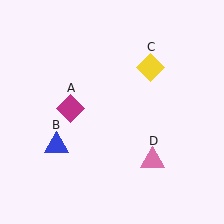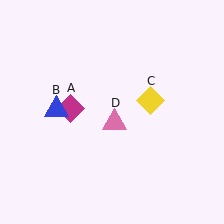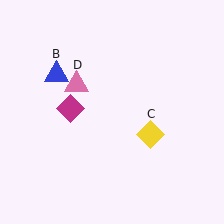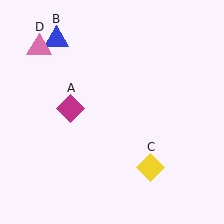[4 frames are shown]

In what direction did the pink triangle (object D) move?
The pink triangle (object D) moved up and to the left.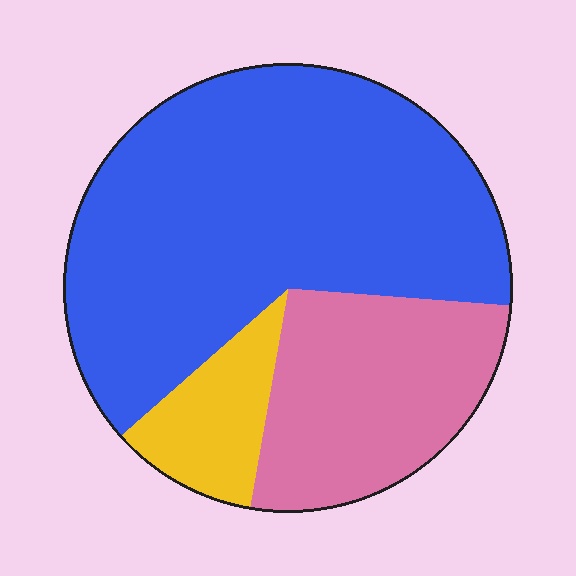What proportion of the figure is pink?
Pink covers 26% of the figure.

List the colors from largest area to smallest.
From largest to smallest: blue, pink, yellow.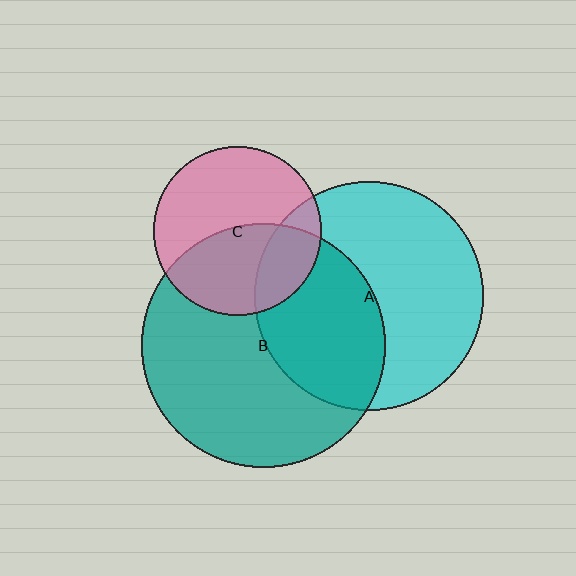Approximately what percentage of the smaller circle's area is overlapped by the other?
Approximately 45%.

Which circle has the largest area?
Circle B (teal).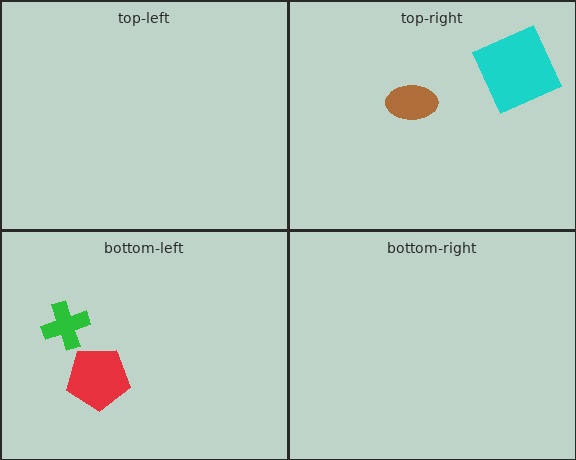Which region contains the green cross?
The bottom-left region.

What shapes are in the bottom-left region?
The green cross, the red pentagon.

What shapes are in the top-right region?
The cyan square, the brown ellipse.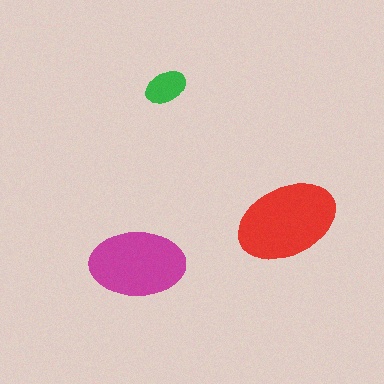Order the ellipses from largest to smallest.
the red one, the magenta one, the green one.